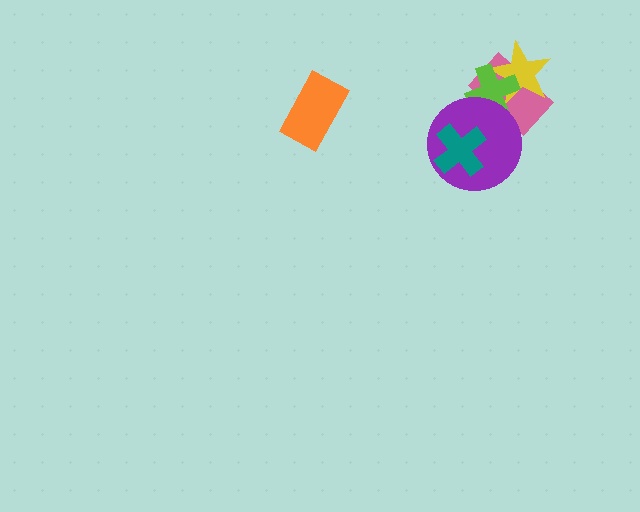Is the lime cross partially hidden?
Yes, it is partially covered by another shape.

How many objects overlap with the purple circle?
3 objects overlap with the purple circle.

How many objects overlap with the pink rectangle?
3 objects overlap with the pink rectangle.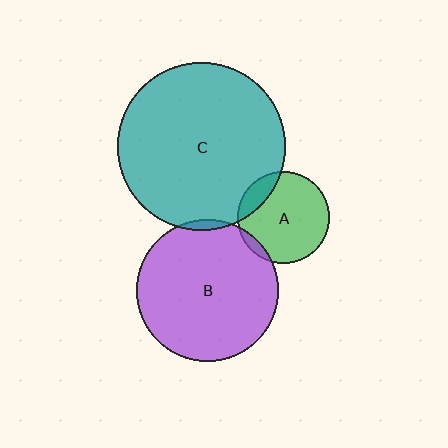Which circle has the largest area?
Circle C (teal).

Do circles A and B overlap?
Yes.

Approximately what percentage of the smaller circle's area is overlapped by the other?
Approximately 5%.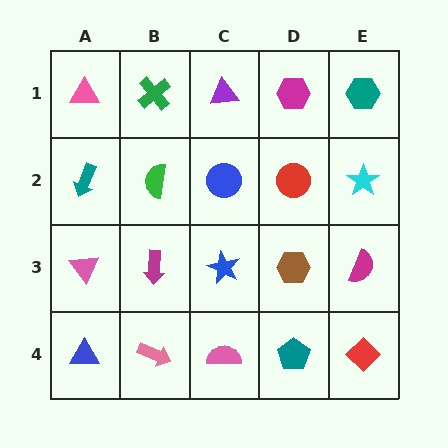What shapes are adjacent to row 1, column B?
A green semicircle (row 2, column B), a pink triangle (row 1, column A), a purple triangle (row 1, column C).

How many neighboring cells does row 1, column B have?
3.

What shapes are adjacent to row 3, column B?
A green semicircle (row 2, column B), a pink arrow (row 4, column B), a pink triangle (row 3, column A), a blue star (row 3, column C).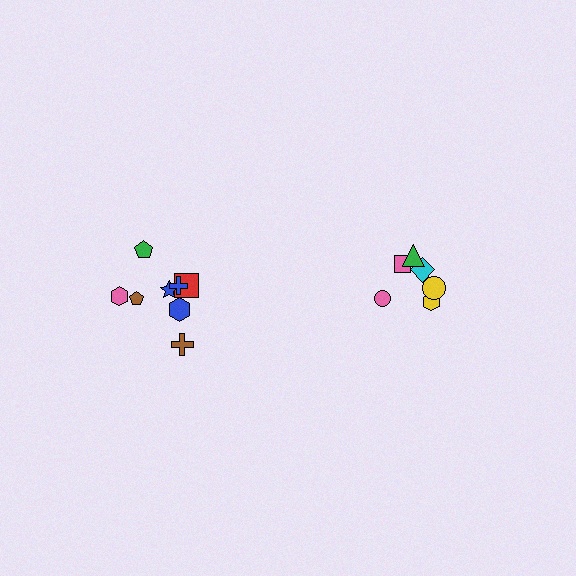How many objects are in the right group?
There are 6 objects.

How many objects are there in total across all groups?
There are 14 objects.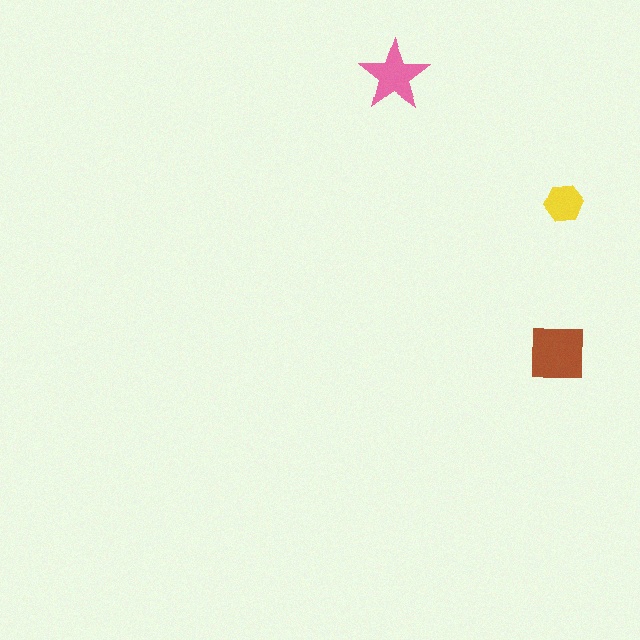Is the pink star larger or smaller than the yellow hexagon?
Larger.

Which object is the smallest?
The yellow hexagon.